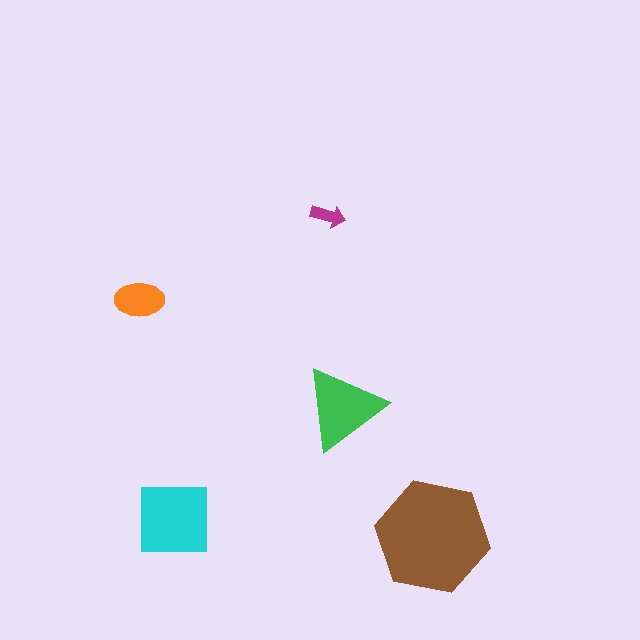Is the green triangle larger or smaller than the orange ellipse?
Larger.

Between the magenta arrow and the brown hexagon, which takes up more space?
The brown hexagon.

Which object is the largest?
The brown hexagon.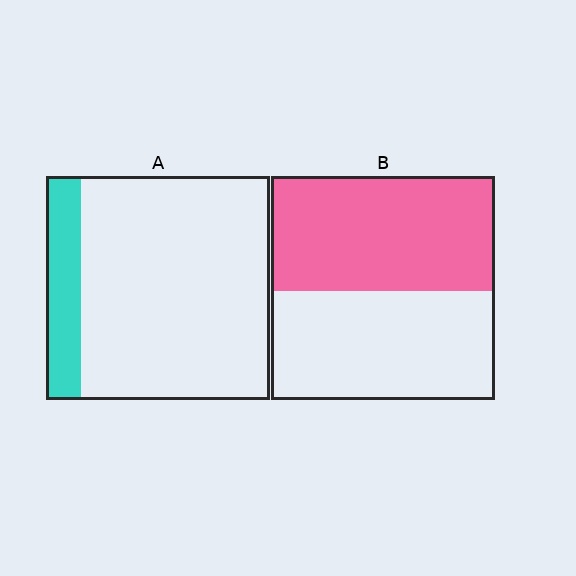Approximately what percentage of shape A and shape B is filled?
A is approximately 15% and B is approximately 50%.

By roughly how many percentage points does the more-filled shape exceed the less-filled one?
By roughly 35 percentage points (B over A).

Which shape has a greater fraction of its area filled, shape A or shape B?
Shape B.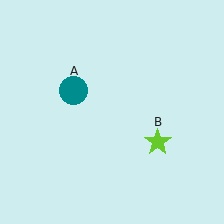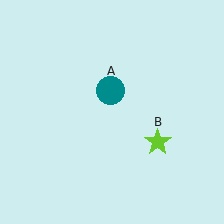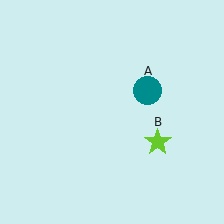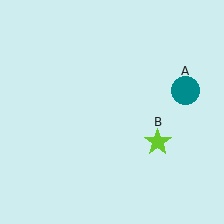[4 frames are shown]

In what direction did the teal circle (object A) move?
The teal circle (object A) moved right.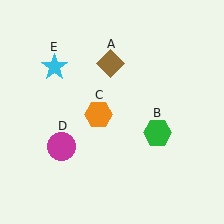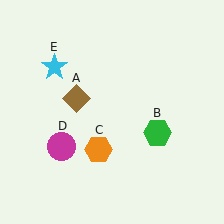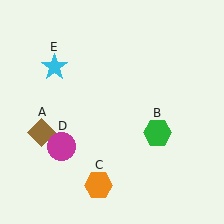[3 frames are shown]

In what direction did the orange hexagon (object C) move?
The orange hexagon (object C) moved down.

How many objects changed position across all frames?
2 objects changed position: brown diamond (object A), orange hexagon (object C).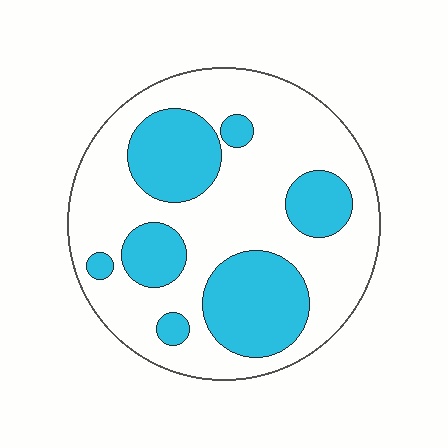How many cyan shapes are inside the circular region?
7.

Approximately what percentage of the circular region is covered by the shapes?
Approximately 35%.